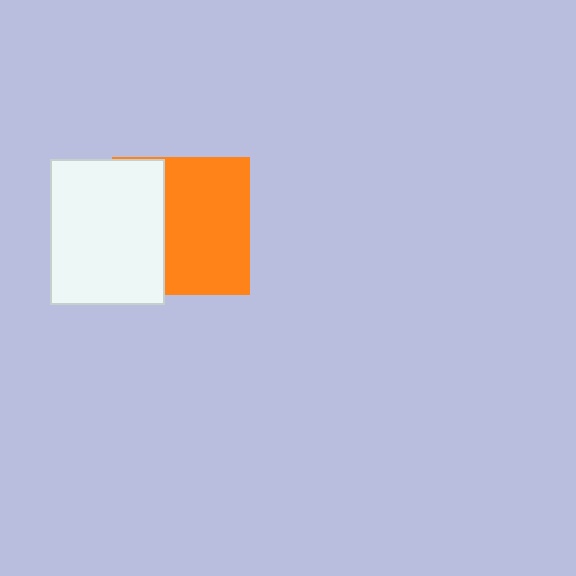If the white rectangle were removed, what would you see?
You would see the complete orange square.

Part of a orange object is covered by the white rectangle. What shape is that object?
It is a square.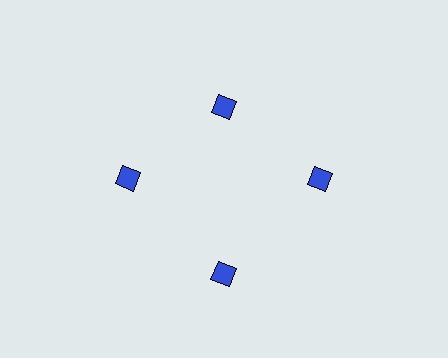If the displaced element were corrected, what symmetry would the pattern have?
It would have 4-fold rotational symmetry — the pattern would map onto itself every 90 degrees.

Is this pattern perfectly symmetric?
No. The 4 blue squares are arranged in a ring, but one element near the 12 o'clock position is pulled inward toward the center, breaking the 4-fold rotational symmetry.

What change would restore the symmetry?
The symmetry would be restored by moving it outward, back onto the ring so that all 4 squares sit at equal angles and equal distance from the center.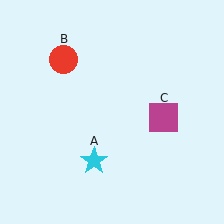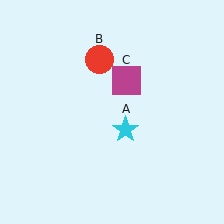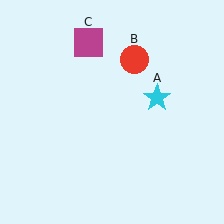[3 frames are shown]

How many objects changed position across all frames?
3 objects changed position: cyan star (object A), red circle (object B), magenta square (object C).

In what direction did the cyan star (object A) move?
The cyan star (object A) moved up and to the right.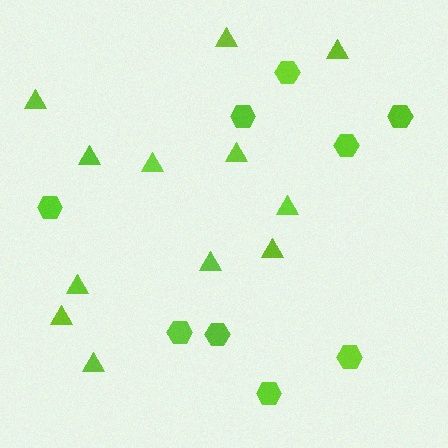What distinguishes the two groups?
There are 2 groups: one group of hexagons (9) and one group of triangles (12).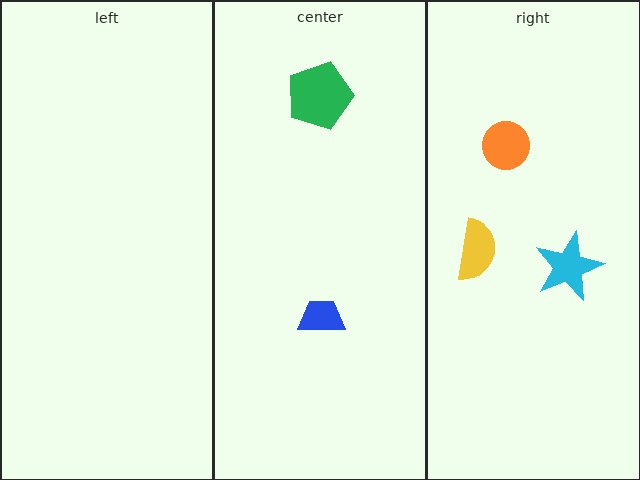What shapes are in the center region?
The blue trapezoid, the green pentagon.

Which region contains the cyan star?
The right region.